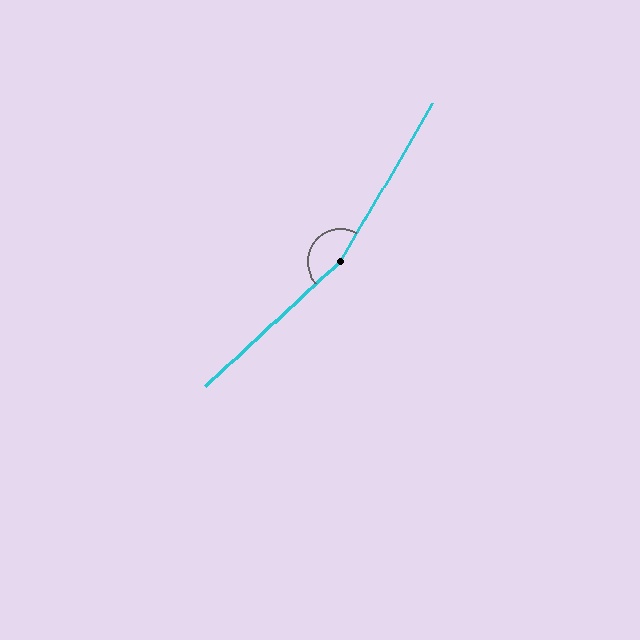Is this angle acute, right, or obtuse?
It is obtuse.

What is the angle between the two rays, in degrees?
Approximately 163 degrees.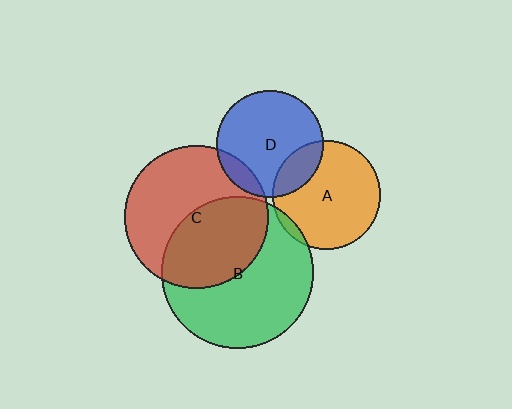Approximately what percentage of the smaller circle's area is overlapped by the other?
Approximately 5%.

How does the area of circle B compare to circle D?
Approximately 2.0 times.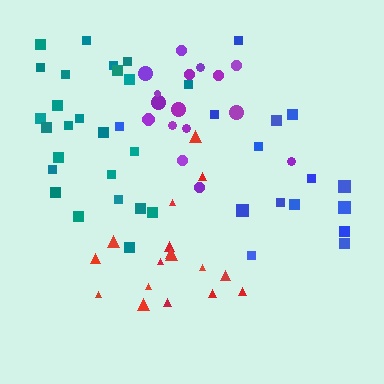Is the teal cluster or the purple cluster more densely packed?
Purple.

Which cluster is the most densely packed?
Purple.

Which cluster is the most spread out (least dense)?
Blue.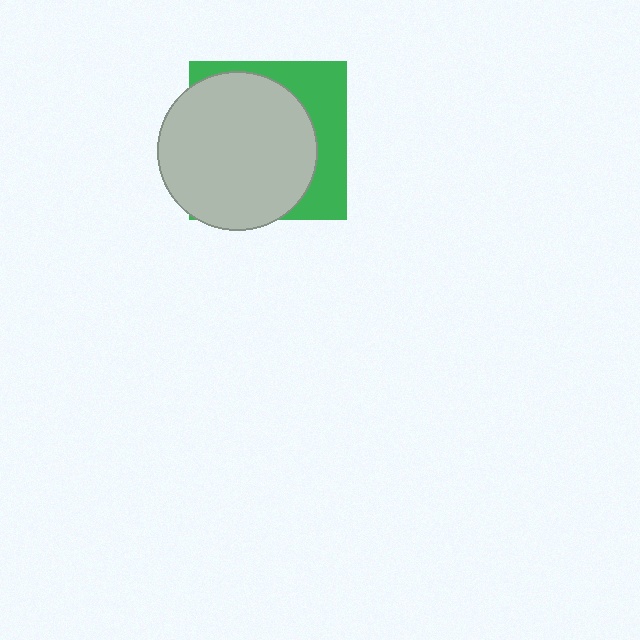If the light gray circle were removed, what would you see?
You would see the complete green square.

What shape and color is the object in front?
The object in front is a light gray circle.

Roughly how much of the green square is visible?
A small part of it is visible (roughly 33%).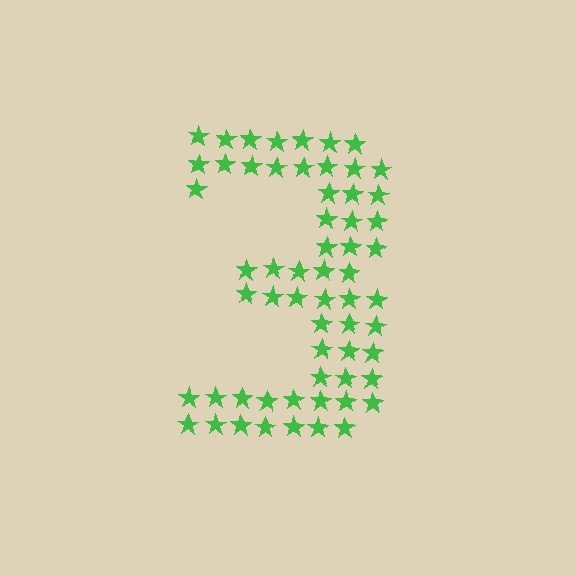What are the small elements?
The small elements are stars.